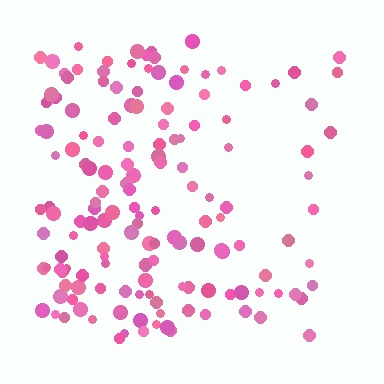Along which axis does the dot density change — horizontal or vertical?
Horizontal.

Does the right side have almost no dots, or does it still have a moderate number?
Still a moderate number, just noticeably fewer than the left.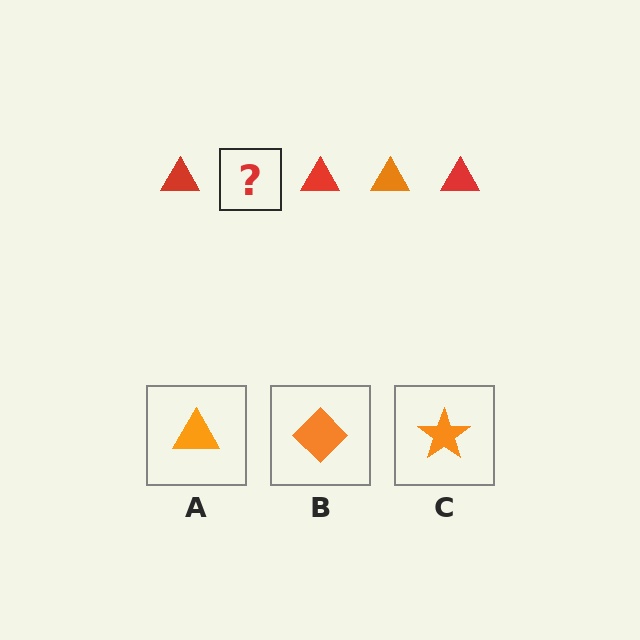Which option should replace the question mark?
Option A.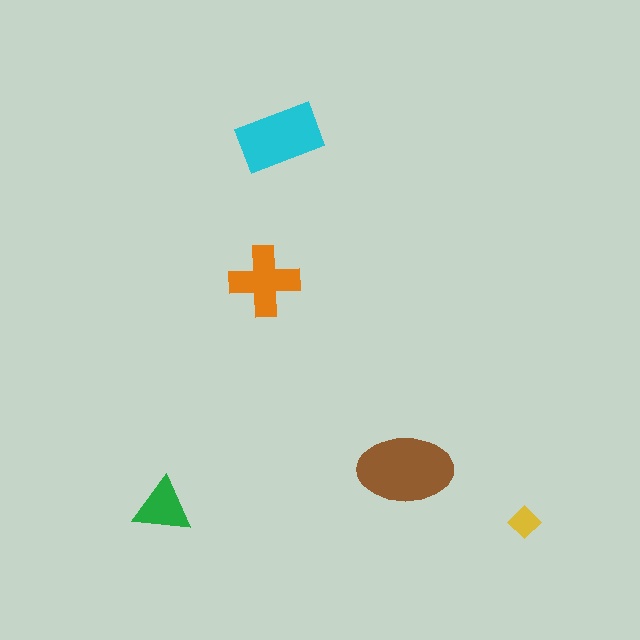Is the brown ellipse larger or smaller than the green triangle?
Larger.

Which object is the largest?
The brown ellipse.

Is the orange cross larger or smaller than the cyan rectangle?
Smaller.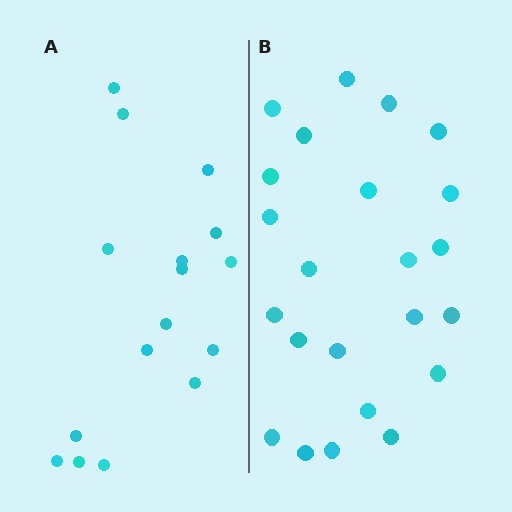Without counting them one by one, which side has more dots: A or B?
Region B (the right region) has more dots.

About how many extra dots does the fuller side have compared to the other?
Region B has roughly 8 or so more dots than region A.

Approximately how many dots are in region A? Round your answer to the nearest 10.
About 20 dots. (The exact count is 16, which rounds to 20.)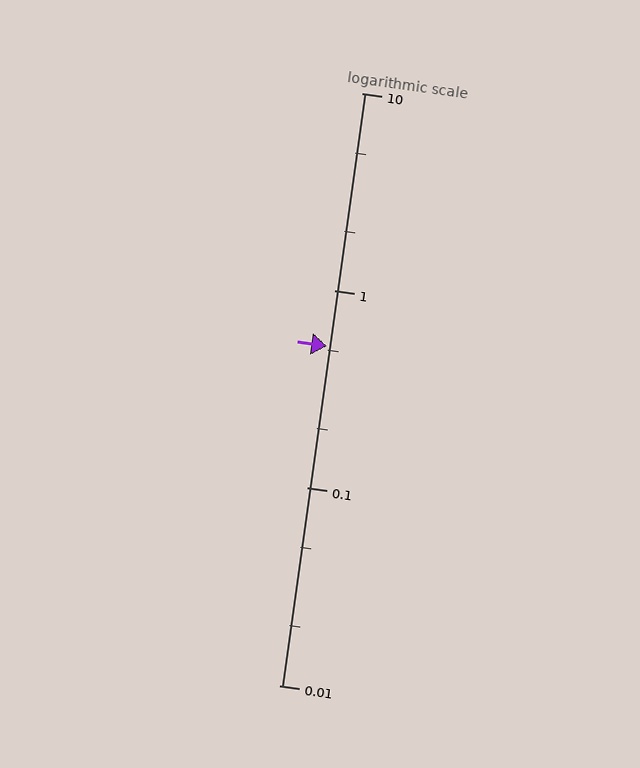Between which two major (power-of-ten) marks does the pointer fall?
The pointer is between 0.1 and 1.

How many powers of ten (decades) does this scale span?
The scale spans 3 decades, from 0.01 to 10.